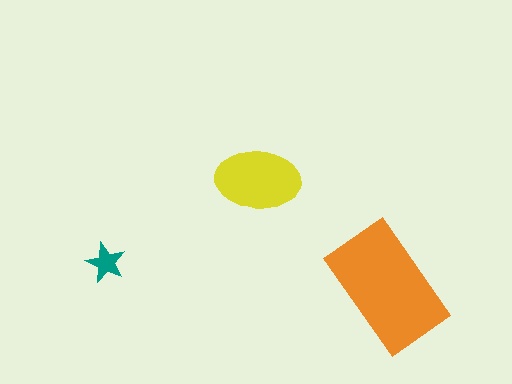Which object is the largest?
The orange rectangle.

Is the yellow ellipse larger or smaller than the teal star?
Larger.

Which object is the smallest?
The teal star.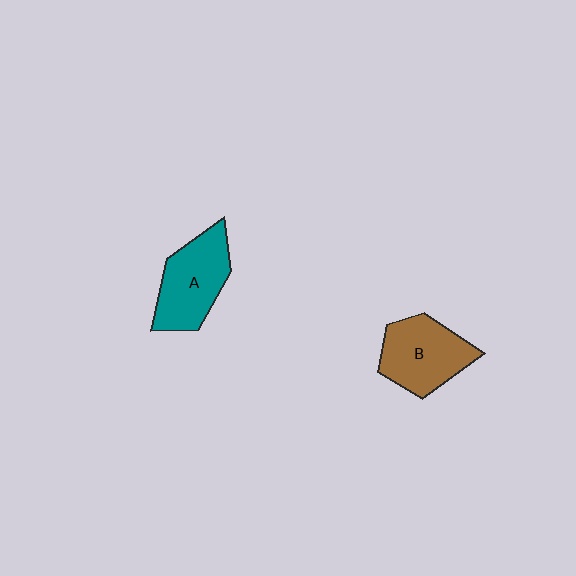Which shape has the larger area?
Shape A (teal).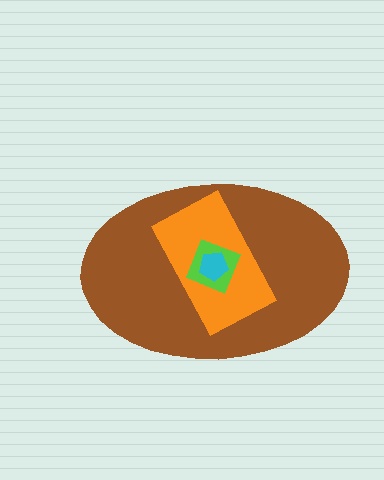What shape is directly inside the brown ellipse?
The orange rectangle.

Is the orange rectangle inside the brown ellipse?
Yes.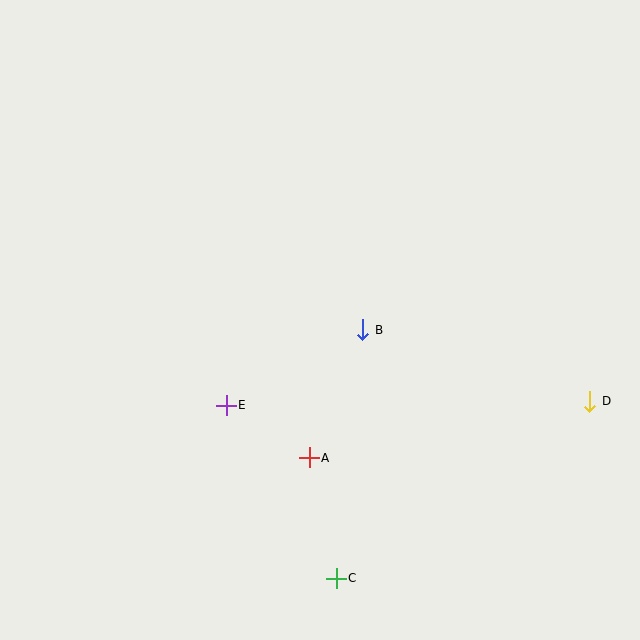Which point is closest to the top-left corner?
Point E is closest to the top-left corner.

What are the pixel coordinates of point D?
Point D is at (590, 401).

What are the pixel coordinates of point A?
Point A is at (309, 458).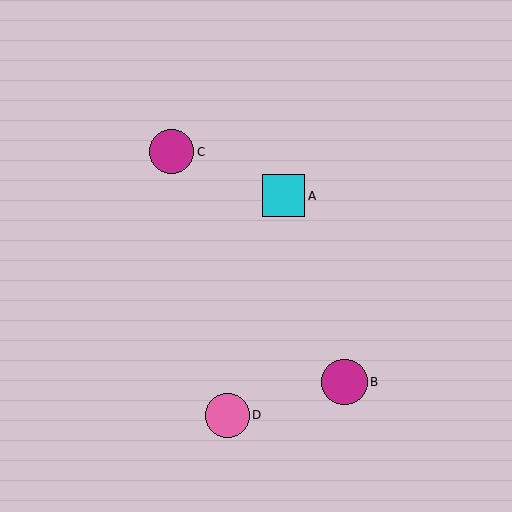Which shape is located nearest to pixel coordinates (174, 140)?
The magenta circle (labeled C) at (172, 152) is nearest to that location.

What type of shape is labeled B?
Shape B is a magenta circle.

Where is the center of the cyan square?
The center of the cyan square is at (284, 196).